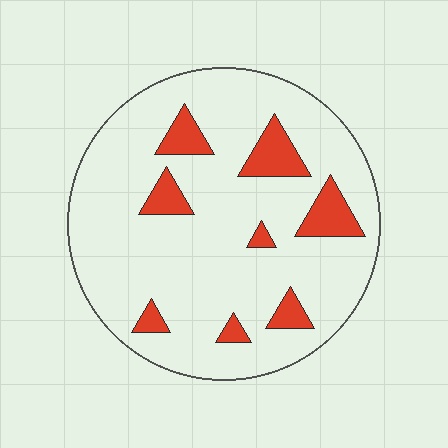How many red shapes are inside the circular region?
8.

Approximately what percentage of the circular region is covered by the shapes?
Approximately 15%.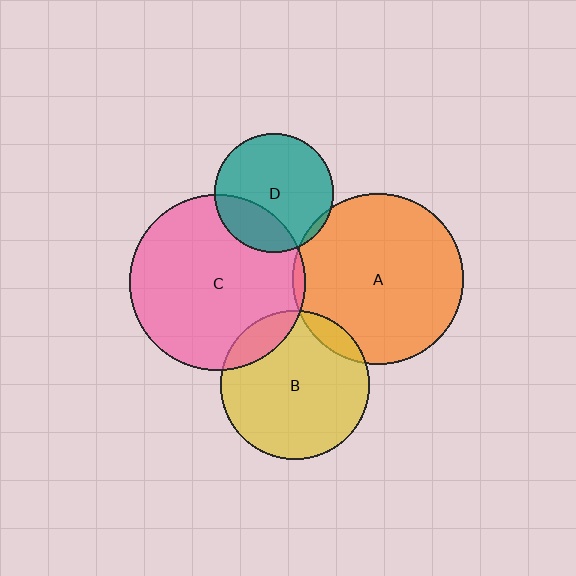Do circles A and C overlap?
Yes.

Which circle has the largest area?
Circle C (pink).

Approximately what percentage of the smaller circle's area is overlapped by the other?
Approximately 5%.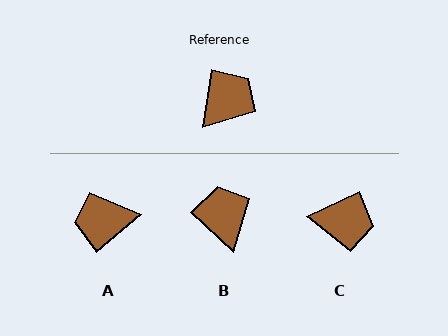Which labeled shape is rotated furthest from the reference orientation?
A, about 140 degrees away.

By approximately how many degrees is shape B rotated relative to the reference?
Approximately 57 degrees counter-clockwise.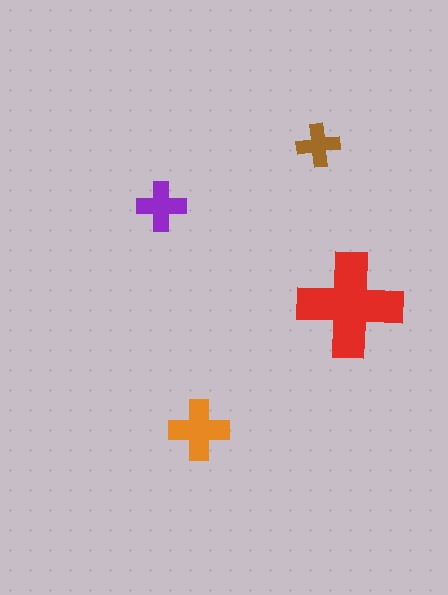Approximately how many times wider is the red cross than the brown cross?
About 2.5 times wider.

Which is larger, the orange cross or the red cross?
The red one.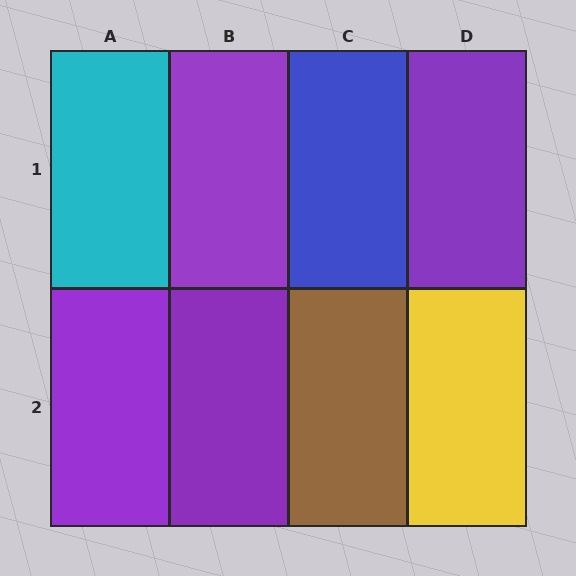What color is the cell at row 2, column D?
Yellow.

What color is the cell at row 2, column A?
Purple.